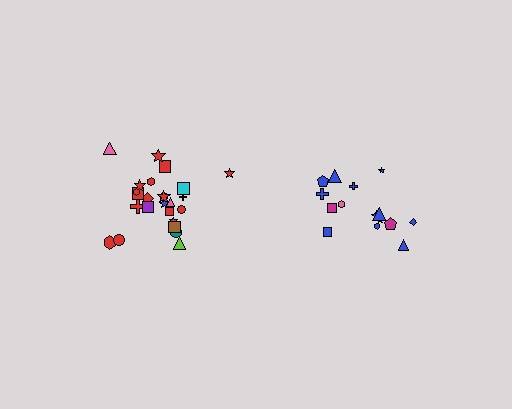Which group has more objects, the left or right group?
The left group.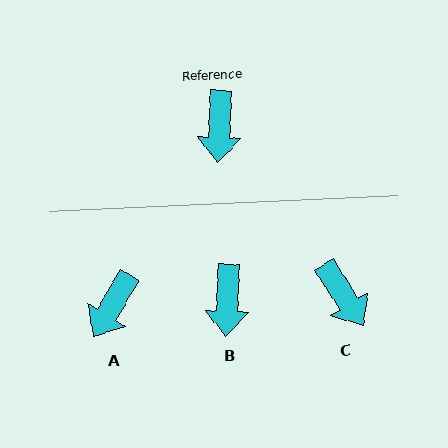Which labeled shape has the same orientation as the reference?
B.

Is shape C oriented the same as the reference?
No, it is off by about 35 degrees.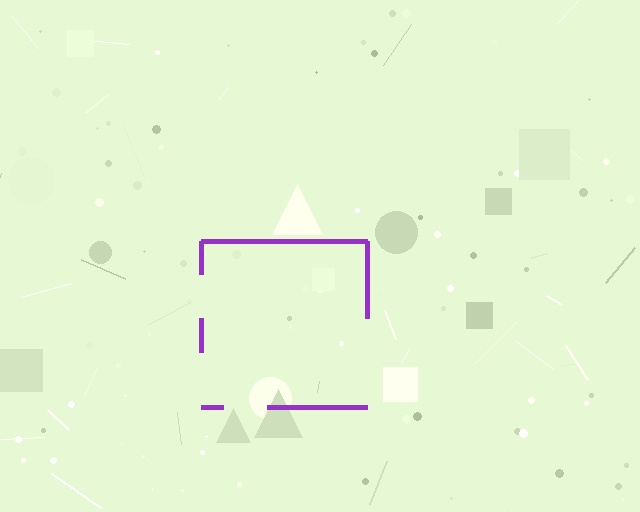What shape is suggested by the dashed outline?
The dashed outline suggests a square.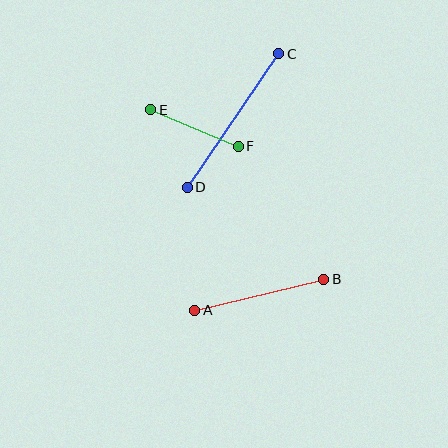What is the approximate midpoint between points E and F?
The midpoint is at approximately (194, 128) pixels.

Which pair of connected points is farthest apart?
Points C and D are farthest apart.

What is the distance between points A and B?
The distance is approximately 132 pixels.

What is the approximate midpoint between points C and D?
The midpoint is at approximately (233, 121) pixels.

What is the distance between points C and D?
The distance is approximately 161 pixels.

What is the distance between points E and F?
The distance is approximately 95 pixels.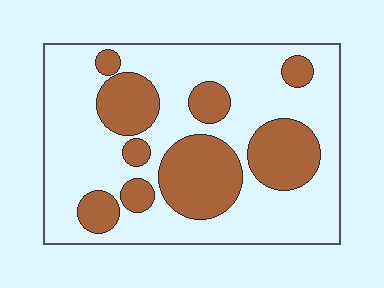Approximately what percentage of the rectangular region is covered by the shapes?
Approximately 30%.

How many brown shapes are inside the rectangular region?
9.